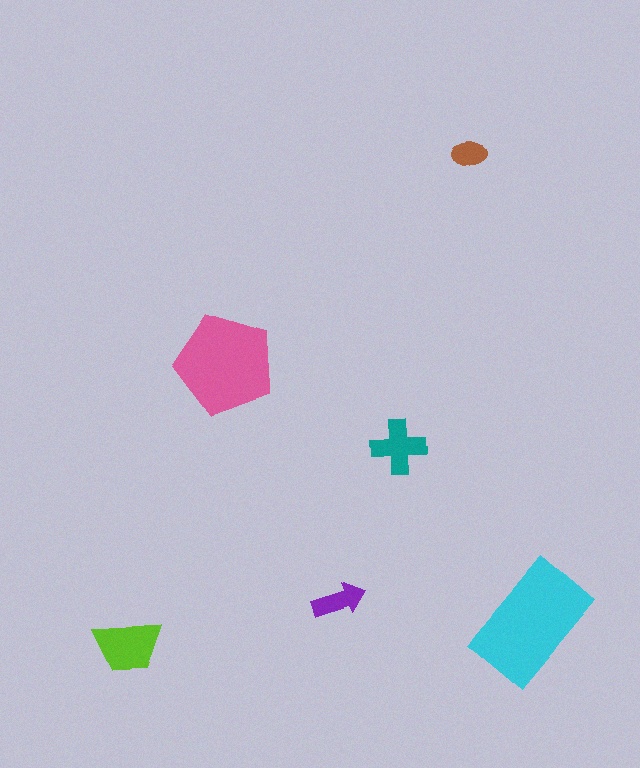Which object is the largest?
The cyan rectangle.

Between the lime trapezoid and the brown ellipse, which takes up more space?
The lime trapezoid.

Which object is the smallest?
The brown ellipse.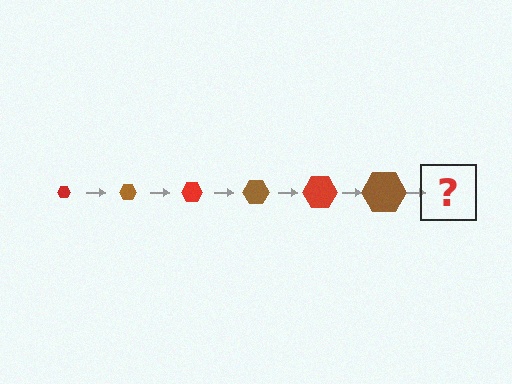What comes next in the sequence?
The next element should be a red hexagon, larger than the previous one.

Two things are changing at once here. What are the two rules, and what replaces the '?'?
The two rules are that the hexagon grows larger each step and the color cycles through red and brown. The '?' should be a red hexagon, larger than the previous one.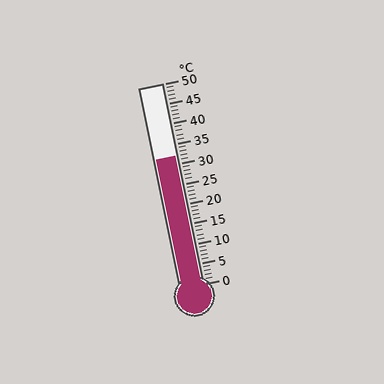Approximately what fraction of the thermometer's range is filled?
The thermometer is filled to approximately 65% of its range.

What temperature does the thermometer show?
The thermometer shows approximately 32°C.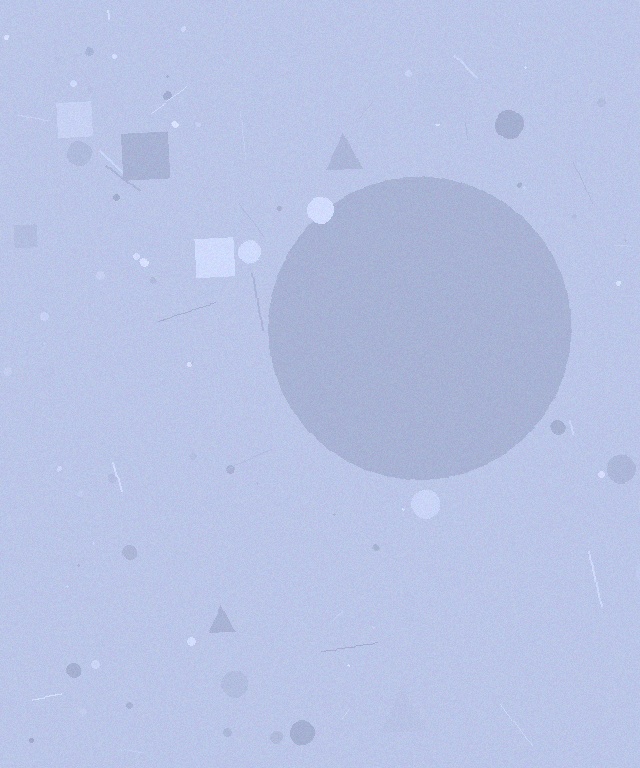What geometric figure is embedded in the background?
A circle is embedded in the background.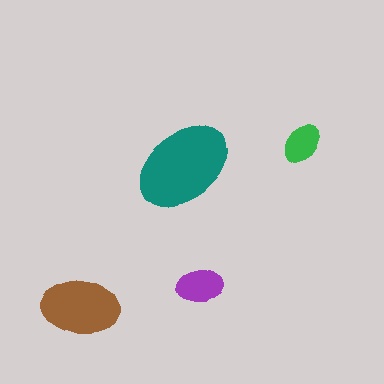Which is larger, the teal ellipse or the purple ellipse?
The teal one.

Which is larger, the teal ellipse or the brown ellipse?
The teal one.